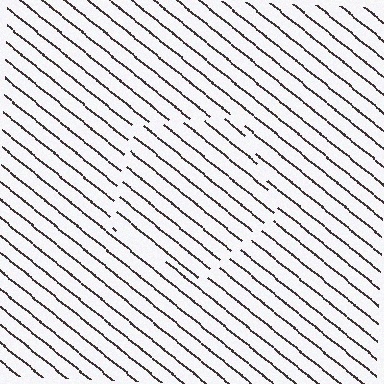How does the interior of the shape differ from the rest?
The interior of the shape contains the same grating, shifted by half a period — the contour is defined by the phase discontinuity where line-ends from the inner and outer gratings abut.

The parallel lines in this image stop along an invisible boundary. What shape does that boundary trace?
An illusory pentagon. The interior of the shape contains the same grating, shifted by half a period — the contour is defined by the phase discontinuity where line-ends from the inner and outer gratings abut.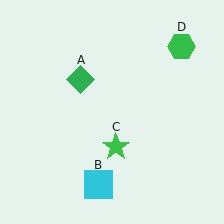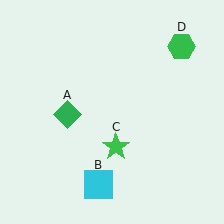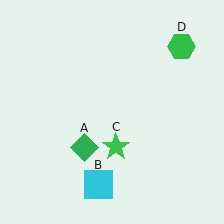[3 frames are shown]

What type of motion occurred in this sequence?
The green diamond (object A) rotated counterclockwise around the center of the scene.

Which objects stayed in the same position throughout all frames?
Cyan square (object B) and green star (object C) and green hexagon (object D) remained stationary.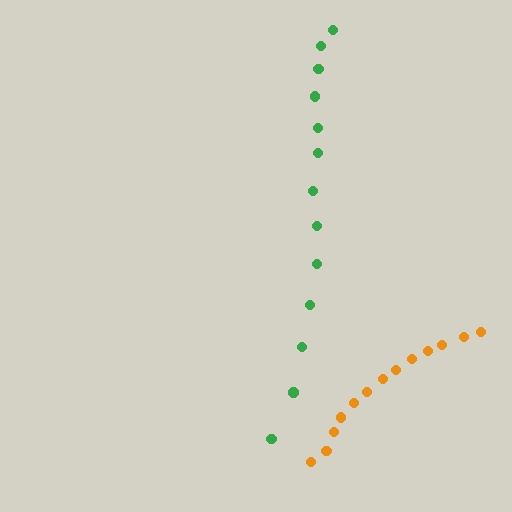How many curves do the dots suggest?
There are 2 distinct paths.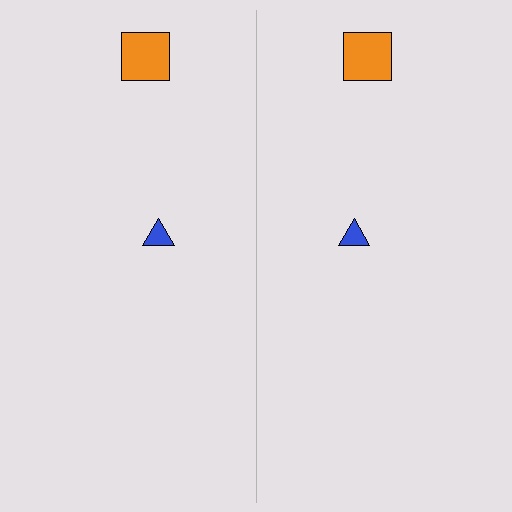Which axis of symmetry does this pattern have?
The pattern has a vertical axis of symmetry running through the center of the image.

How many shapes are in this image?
There are 4 shapes in this image.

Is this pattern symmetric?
Yes, this pattern has bilateral (reflection) symmetry.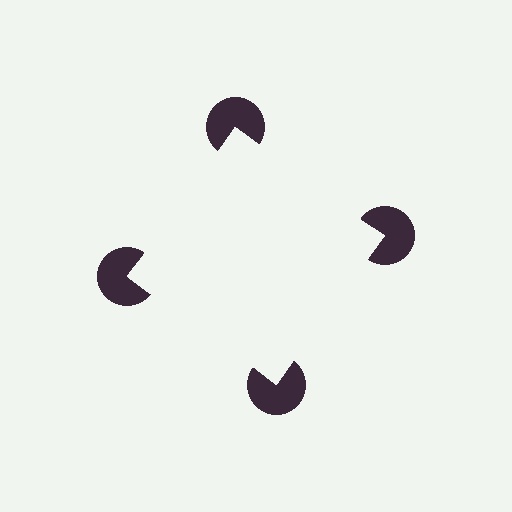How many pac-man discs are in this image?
There are 4 — one at each vertex of the illusory square.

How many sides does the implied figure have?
4 sides.